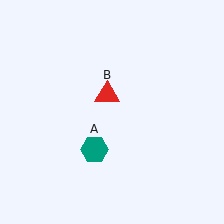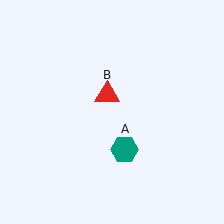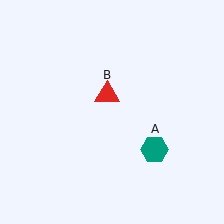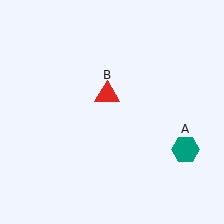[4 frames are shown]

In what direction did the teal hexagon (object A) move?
The teal hexagon (object A) moved right.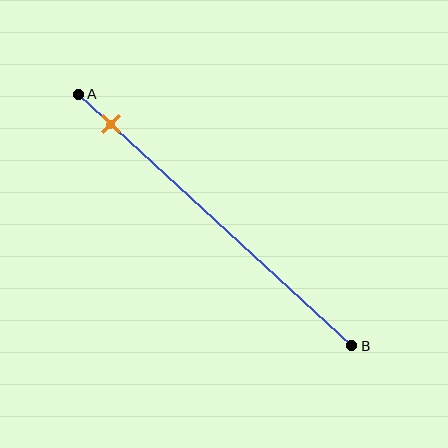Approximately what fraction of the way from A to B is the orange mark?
The orange mark is approximately 10% of the way from A to B.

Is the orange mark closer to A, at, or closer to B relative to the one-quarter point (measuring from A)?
The orange mark is closer to point A than the one-quarter point of segment AB.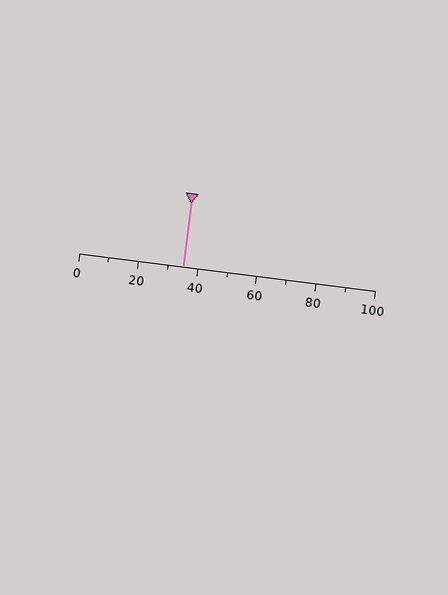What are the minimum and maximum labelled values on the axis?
The axis runs from 0 to 100.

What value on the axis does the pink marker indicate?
The marker indicates approximately 35.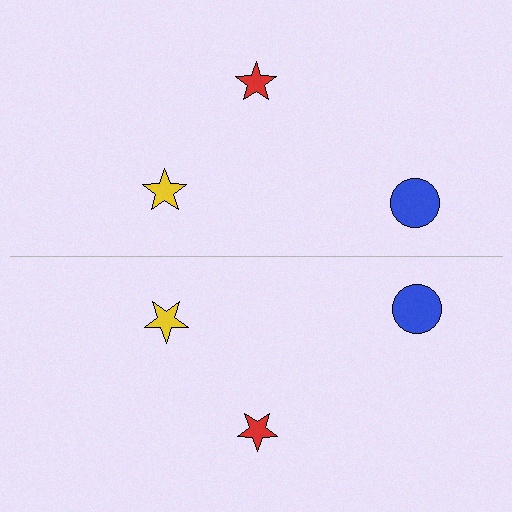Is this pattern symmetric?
Yes, this pattern has bilateral (reflection) symmetry.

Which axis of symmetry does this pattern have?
The pattern has a horizontal axis of symmetry running through the center of the image.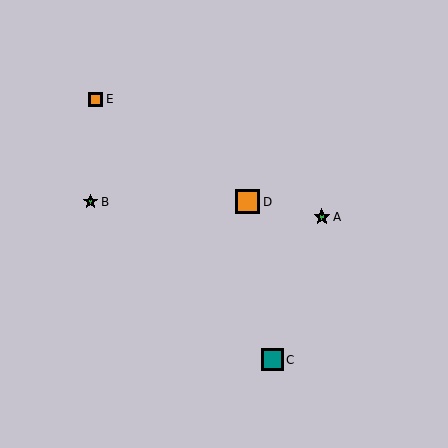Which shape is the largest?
The orange square (labeled D) is the largest.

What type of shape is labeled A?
Shape A is a green star.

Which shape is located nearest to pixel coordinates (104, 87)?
The orange square (labeled E) at (95, 99) is nearest to that location.